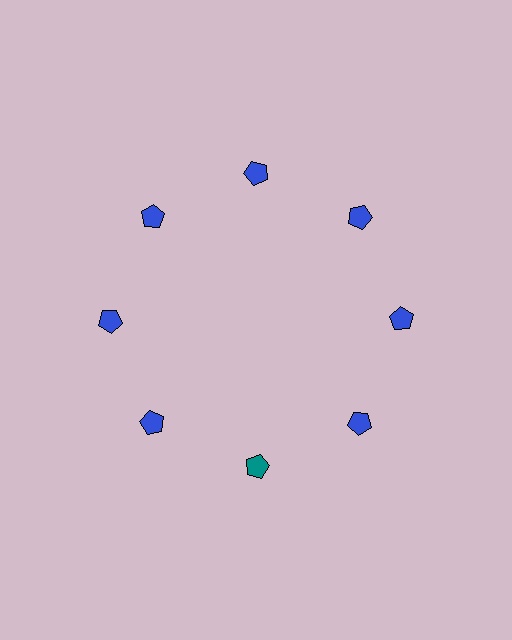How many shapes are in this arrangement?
There are 8 shapes arranged in a ring pattern.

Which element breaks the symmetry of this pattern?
The teal pentagon at roughly the 6 o'clock position breaks the symmetry. All other shapes are blue pentagons.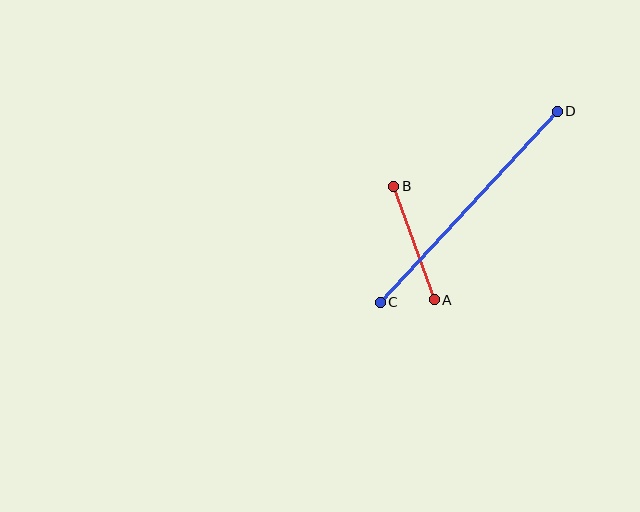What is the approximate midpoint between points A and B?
The midpoint is at approximately (414, 243) pixels.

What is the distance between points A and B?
The distance is approximately 120 pixels.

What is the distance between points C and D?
The distance is approximately 261 pixels.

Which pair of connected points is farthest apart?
Points C and D are farthest apart.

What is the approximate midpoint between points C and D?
The midpoint is at approximately (469, 207) pixels.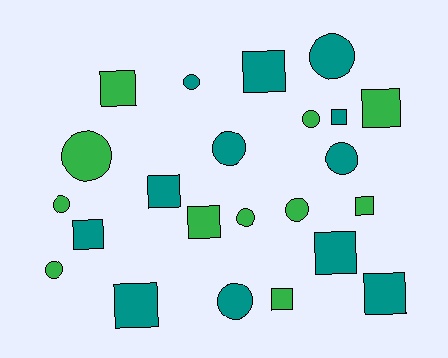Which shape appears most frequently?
Square, with 12 objects.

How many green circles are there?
There are 6 green circles.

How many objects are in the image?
There are 23 objects.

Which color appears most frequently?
Teal, with 12 objects.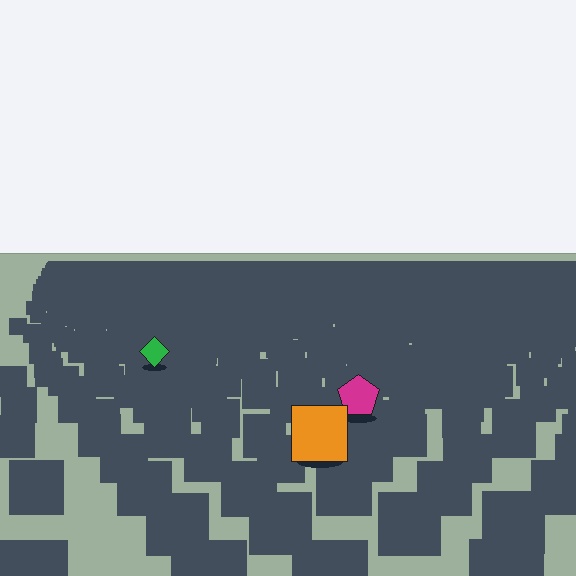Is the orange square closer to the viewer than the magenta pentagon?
Yes. The orange square is closer — you can tell from the texture gradient: the ground texture is coarser near it.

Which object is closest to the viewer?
The orange square is closest. The texture marks near it are larger and more spread out.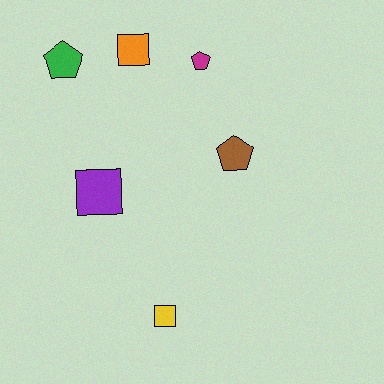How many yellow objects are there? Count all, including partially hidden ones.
There is 1 yellow object.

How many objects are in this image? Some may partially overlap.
There are 6 objects.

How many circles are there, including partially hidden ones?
There are no circles.